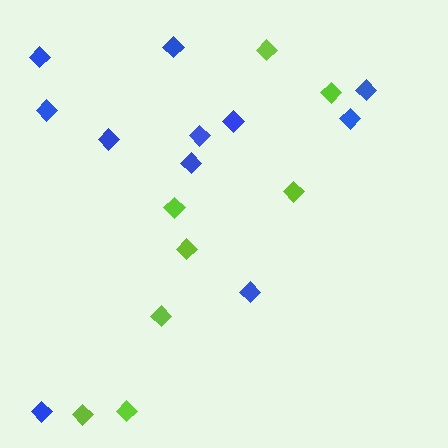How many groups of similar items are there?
There are 2 groups: one group of lime diamonds (8) and one group of blue diamonds (11).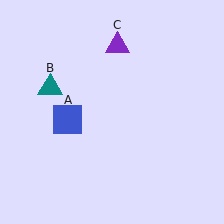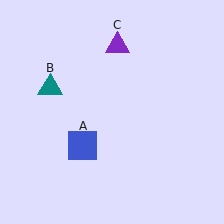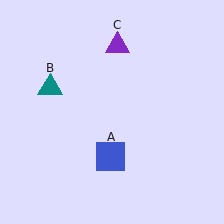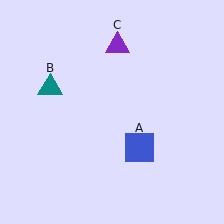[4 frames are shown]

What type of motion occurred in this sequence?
The blue square (object A) rotated counterclockwise around the center of the scene.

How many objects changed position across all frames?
1 object changed position: blue square (object A).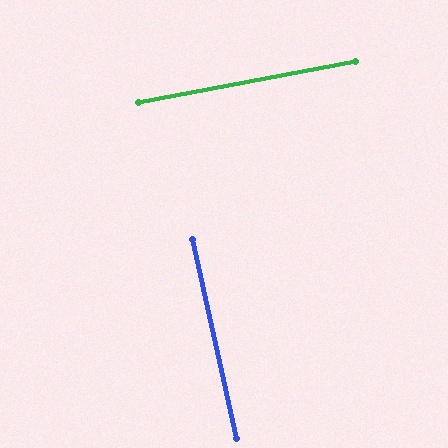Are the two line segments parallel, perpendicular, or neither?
Perpendicular — they meet at approximately 88°.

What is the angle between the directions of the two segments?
Approximately 88 degrees.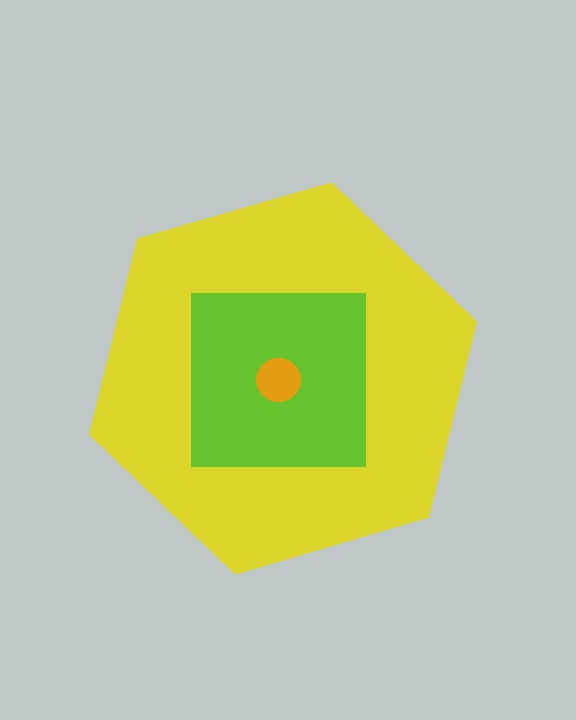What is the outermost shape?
The yellow hexagon.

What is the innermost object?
The orange circle.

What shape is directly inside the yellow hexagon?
The lime square.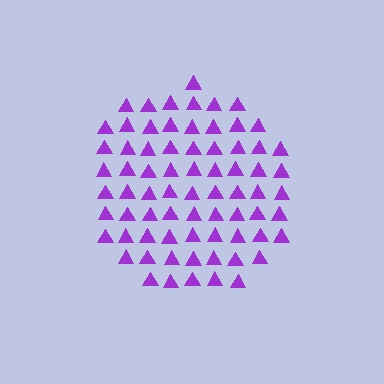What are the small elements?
The small elements are triangles.